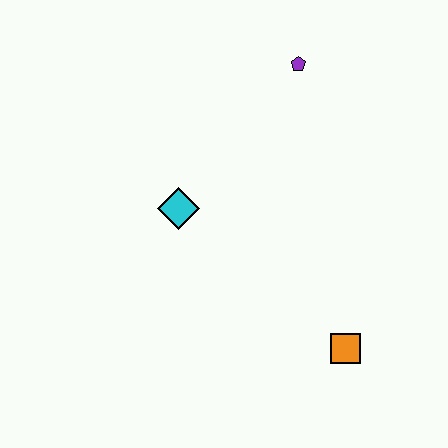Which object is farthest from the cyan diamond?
The orange square is farthest from the cyan diamond.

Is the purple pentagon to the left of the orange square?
Yes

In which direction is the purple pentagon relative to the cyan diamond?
The purple pentagon is above the cyan diamond.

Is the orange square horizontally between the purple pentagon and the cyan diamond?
No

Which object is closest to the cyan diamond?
The purple pentagon is closest to the cyan diamond.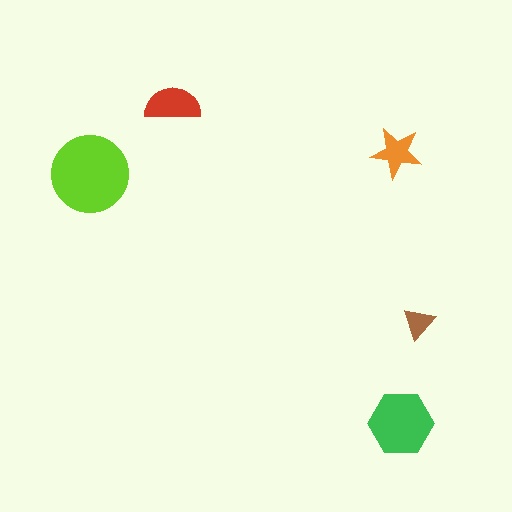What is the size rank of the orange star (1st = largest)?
4th.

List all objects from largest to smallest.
The lime circle, the green hexagon, the red semicircle, the orange star, the brown triangle.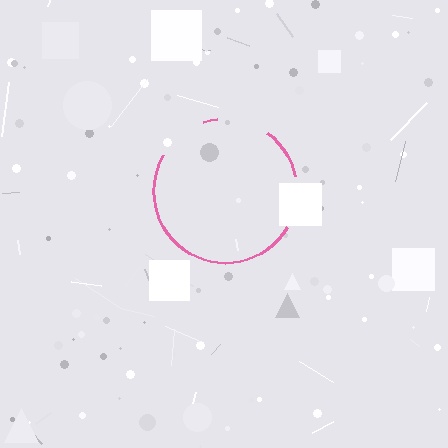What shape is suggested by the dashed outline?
The dashed outline suggests a circle.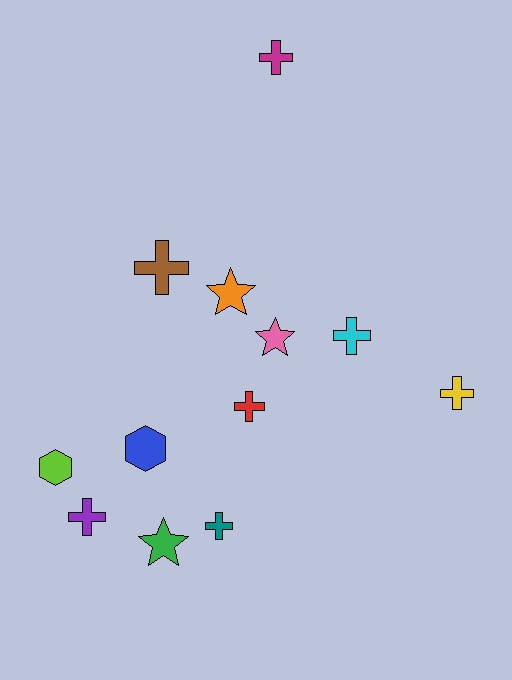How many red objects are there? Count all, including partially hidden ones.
There is 1 red object.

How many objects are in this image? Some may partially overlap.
There are 12 objects.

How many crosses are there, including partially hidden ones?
There are 7 crosses.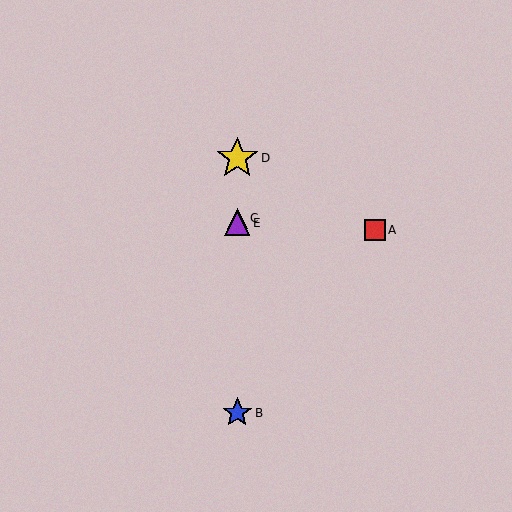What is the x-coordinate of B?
Object B is at x≈237.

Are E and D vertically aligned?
Yes, both are at x≈237.